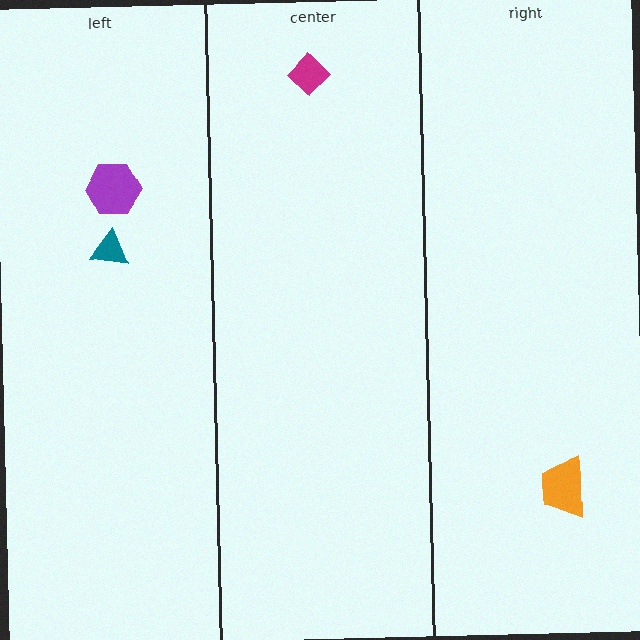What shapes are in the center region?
The magenta diamond.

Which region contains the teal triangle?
The left region.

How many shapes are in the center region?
1.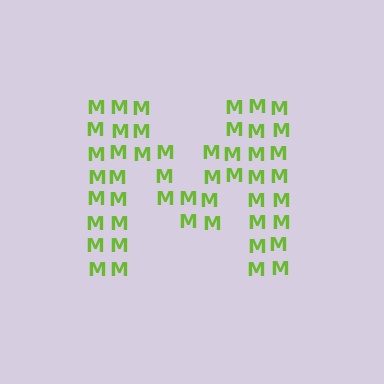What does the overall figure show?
The overall figure shows the letter M.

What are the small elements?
The small elements are letter M's.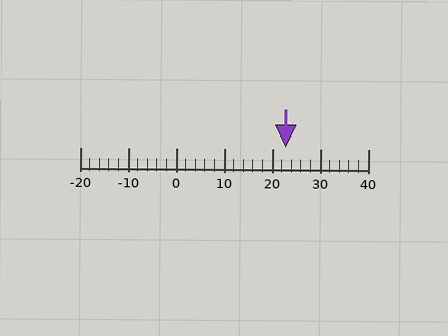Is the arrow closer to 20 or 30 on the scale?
The arrow is closer to 20.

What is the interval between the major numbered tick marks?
The major tick marks are spaced 10 units apart.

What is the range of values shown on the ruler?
The ruler shows values from -20 to 40.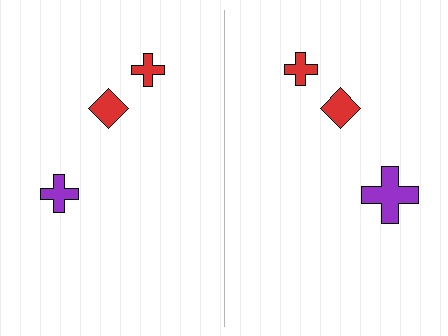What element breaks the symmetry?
The purple cross on the right side has a different size than its mirror counterpart.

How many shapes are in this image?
There are 6 shapes in this image.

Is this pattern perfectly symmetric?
No, the pattern is not perfectly symmetric. The purple cross on the right side has a different size than its mirror counterpart.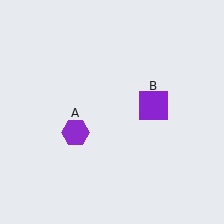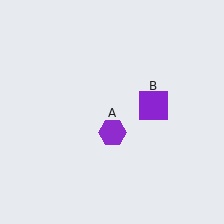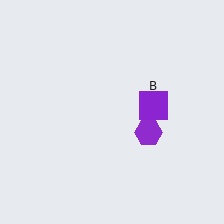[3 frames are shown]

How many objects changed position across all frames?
1 object changed position: purple hexagon (object A).